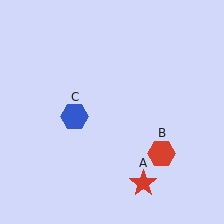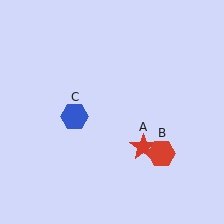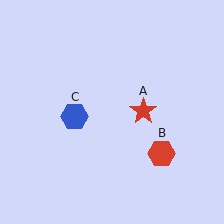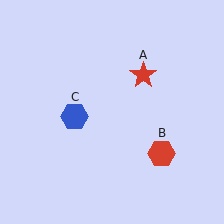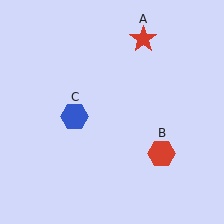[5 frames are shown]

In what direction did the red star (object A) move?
The red star (object A) moved up.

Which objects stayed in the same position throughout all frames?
Red hexagon (object B) and blue hexagon (object C) remained stationary.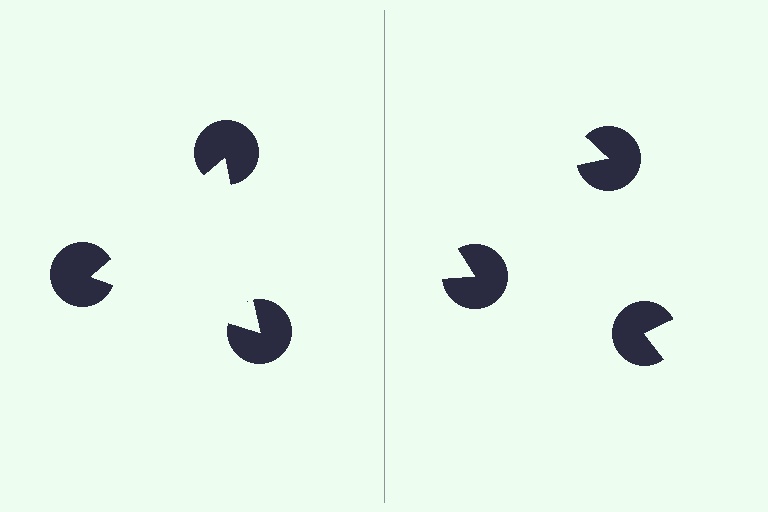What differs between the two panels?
The pac-man discs are positioned identically on both sides; only the wedge orientations differ. On the left they align to a triangle; on the right they are misaligned.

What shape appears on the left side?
An illusory triangle.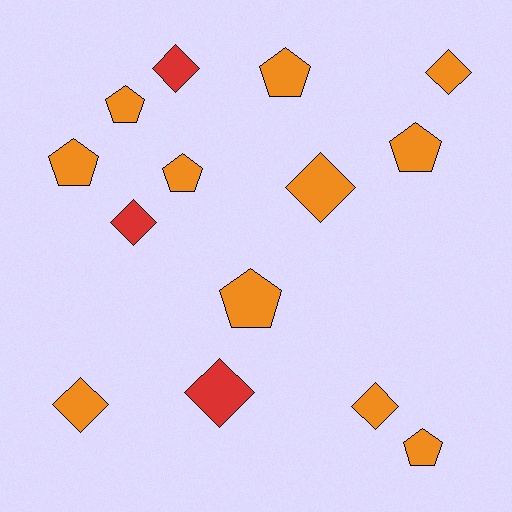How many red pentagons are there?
There are no red pentagons.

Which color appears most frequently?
Orange, with 11 objects.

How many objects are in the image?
There are 14 objects.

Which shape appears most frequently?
Pentagon, with 7 objects.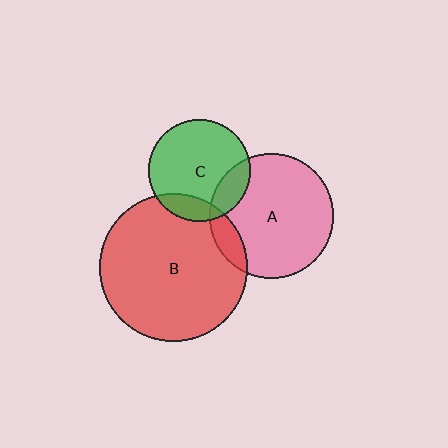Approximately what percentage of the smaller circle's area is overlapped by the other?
Approximately 10%.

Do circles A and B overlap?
Yes.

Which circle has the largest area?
Circle B (red).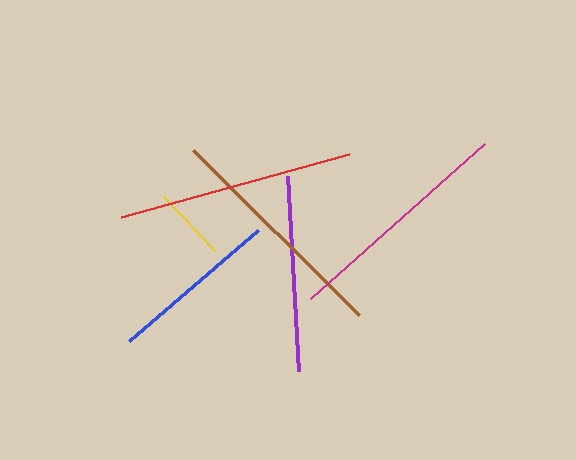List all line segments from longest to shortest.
From longest to shortest: red, brown, magenta, purple, blue, yellow.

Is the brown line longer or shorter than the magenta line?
The brown line is longer than the magenta line.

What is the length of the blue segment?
The blue segment is approximately 170 pixels long.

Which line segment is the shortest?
The yellow line is the shortest at approximately 74 pixels.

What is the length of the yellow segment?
The yellow segment is approximately 74 pixels long.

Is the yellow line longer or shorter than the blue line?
The blue line is longer than the yellow line.